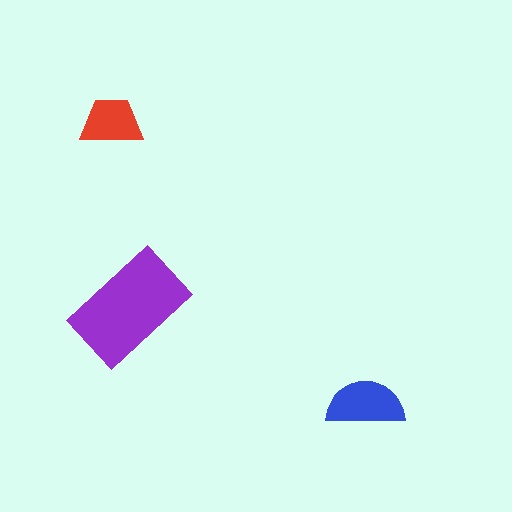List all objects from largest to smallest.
The purple rectangle, the blue semicircle, the red trapezoid.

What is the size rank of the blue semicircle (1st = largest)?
2nd.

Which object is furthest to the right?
The blue semicircle is rightmost.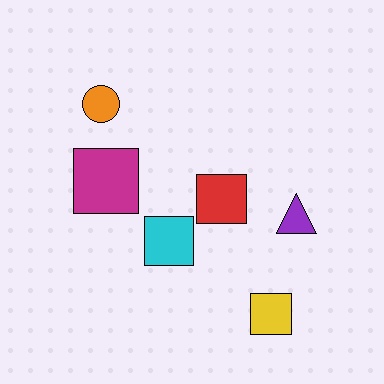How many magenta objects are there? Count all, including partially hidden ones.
There is 1 magenta object.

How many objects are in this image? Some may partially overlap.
There are 6 objects.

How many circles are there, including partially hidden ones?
There is 1 circle.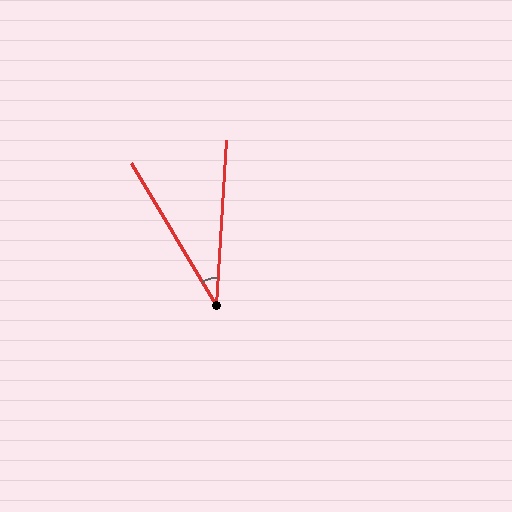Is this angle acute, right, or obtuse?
It is acute.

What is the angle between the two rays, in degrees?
Approximately 34 degrees.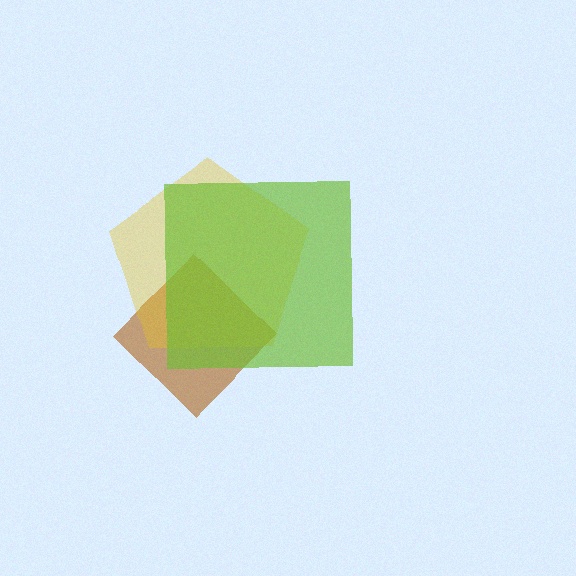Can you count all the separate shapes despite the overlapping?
Yes, there are 3 separate shapes.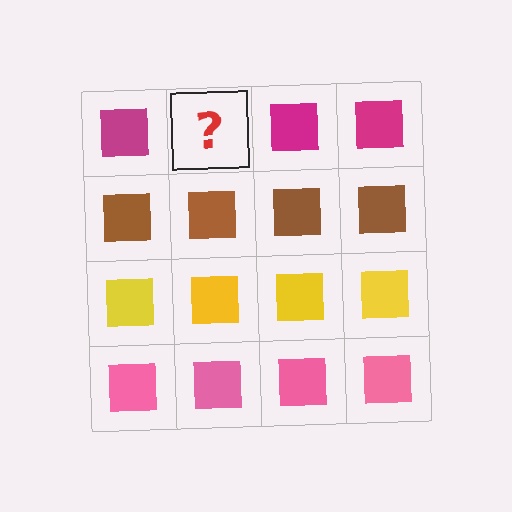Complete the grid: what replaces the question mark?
The question mark should be replaced with a magenta square.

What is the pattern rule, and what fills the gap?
The rule is that each row has a consistent color. The gap should be filled with a magenta square.